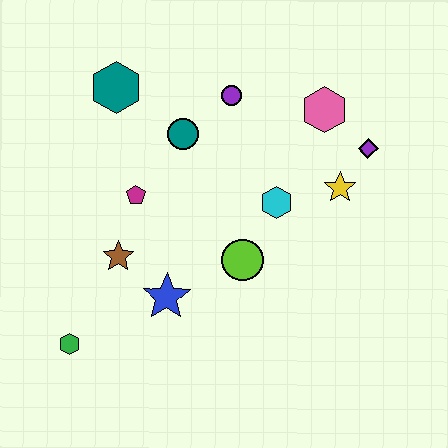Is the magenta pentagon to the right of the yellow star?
No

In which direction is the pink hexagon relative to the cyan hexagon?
The pink hexagon is above the cyan hexagon.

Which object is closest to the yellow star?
The purple diamond is closest to the yellow star.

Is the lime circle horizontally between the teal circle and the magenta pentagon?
No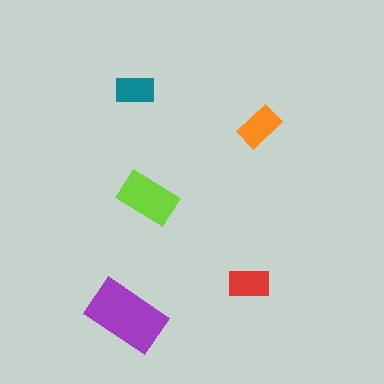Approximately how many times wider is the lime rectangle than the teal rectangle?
About 1.5 times wider.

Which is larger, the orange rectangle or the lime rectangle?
The lime one.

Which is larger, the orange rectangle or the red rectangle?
The orange one.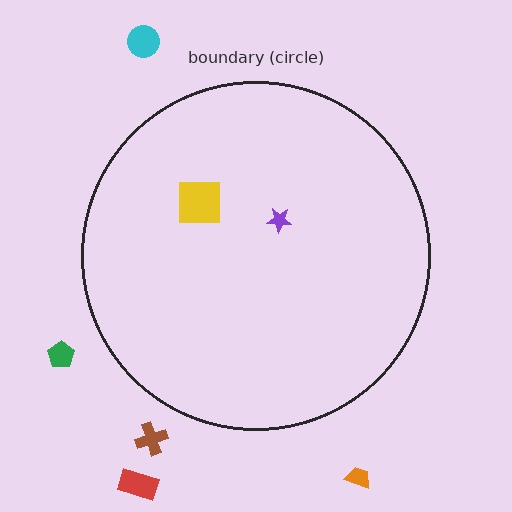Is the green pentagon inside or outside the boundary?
Outside.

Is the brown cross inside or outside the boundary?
Outside.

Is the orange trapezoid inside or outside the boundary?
Outside.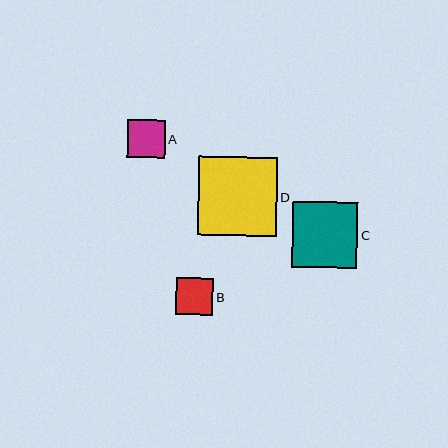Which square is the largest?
Square D is the largest with a size of approximately 79 pixels.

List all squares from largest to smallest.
From largest to smallest: D, C, A, B.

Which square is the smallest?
Square B is the smallest with a size of approximately 37 pixels.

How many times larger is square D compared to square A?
Square D is approximately 2.1 times the size of square A.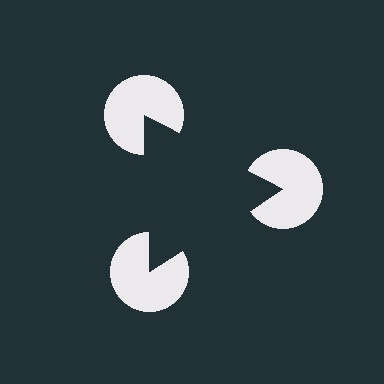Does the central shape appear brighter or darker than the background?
It typically appears slightly darker than the background, even though no actual brightness change is drawn.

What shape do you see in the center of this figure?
An illusory triangle — its edges are inferred from the aligned wedge cuts in the pac-man discs, not physically drawn.